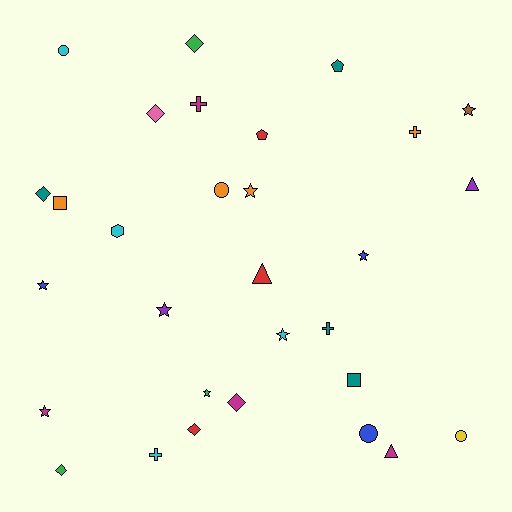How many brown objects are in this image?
There is 1 brown object.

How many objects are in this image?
There are 30 objects.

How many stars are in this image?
There are 8 stars.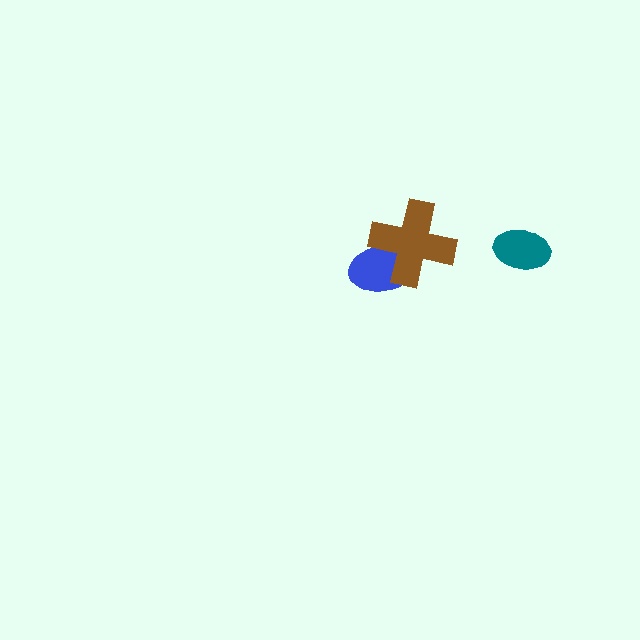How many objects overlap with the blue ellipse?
1 object overlaps with the blue ellipse.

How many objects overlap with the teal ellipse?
0 objects overlap with the teal ellipse.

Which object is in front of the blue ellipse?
The brown cross is in front of the blue ellipse.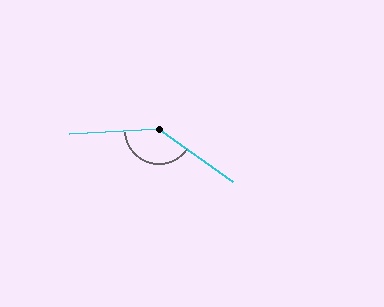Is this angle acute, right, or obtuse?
It is obtuse.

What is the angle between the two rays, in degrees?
Approximately 142 degrees.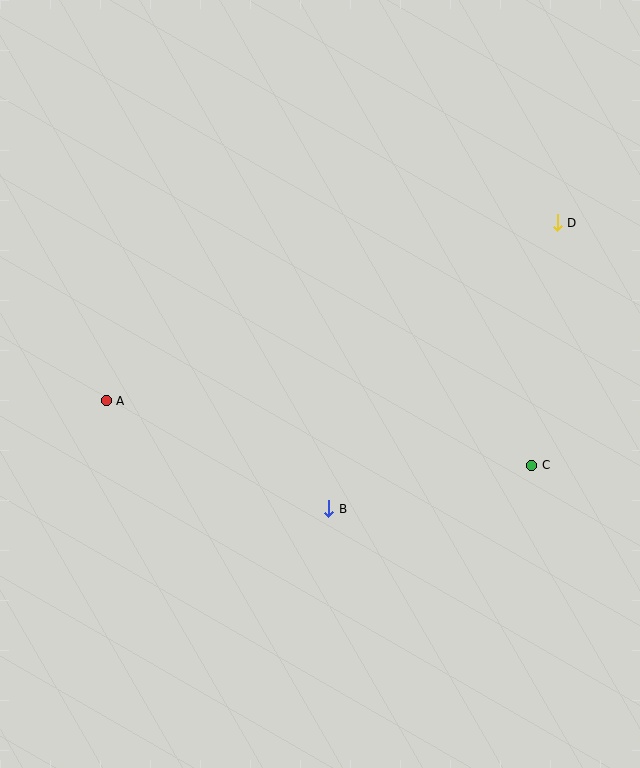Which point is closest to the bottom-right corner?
Point C is closest to the bottom-right corner.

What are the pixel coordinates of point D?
Point D is at (557, 223).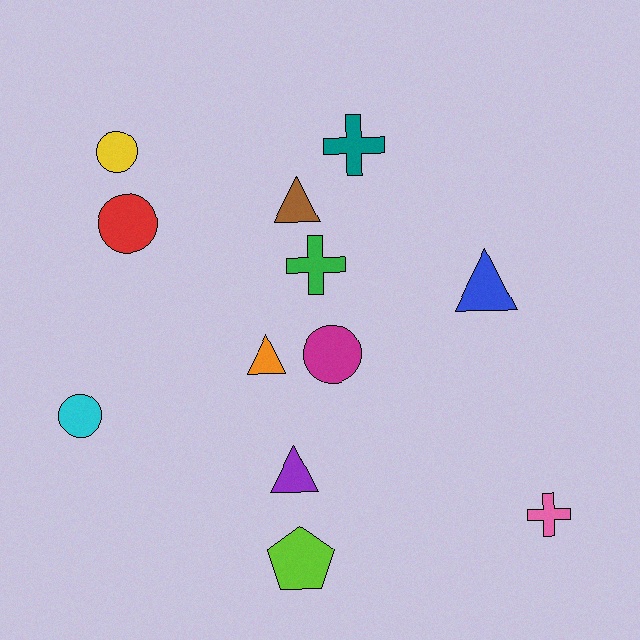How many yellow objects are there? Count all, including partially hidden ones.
There is 1 yellow object.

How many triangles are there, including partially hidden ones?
There are 4 triangles.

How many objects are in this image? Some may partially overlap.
There are 12 objects.